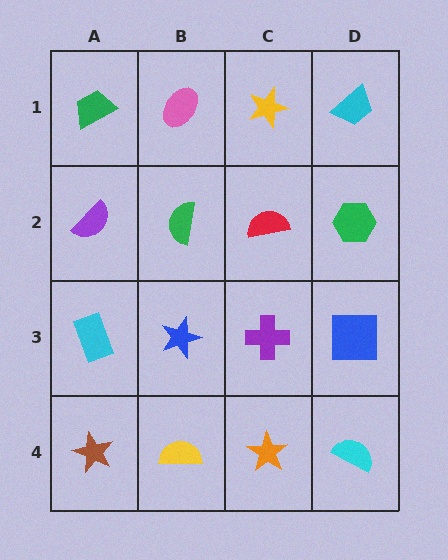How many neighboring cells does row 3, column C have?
4.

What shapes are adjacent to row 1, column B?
A green semicircle (row 2, column B), a green trapezoid (row 1, column A), a yellow star (row 1, column C).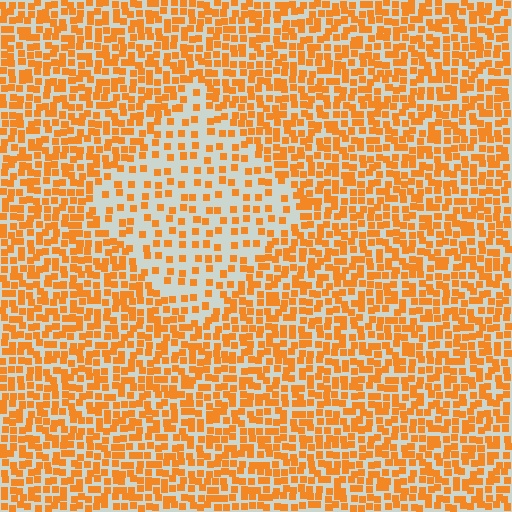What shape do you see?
I see a diamond.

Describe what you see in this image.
The image contains small orange elements arranged at two different densities. A diamond-shaped region is visible where the elements are less densely packed than the surrounding area.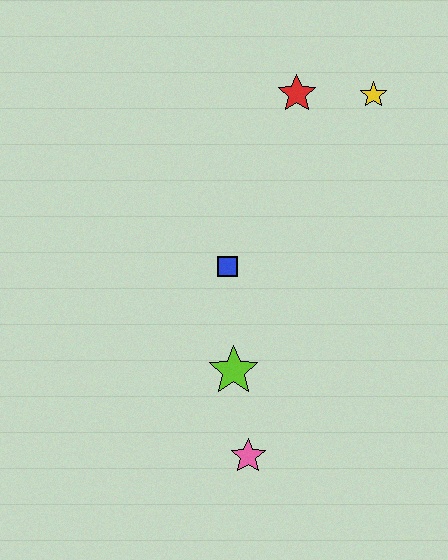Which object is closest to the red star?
The yellow star is closest to the red star.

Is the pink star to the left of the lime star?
No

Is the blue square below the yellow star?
Yes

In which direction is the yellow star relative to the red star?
The yellow star is to the right of the red star.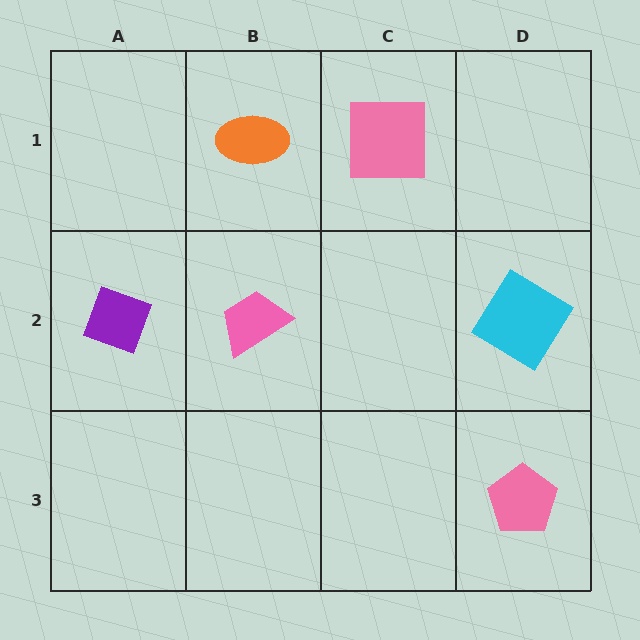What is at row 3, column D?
A pink pentagon.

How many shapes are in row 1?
2 shapes.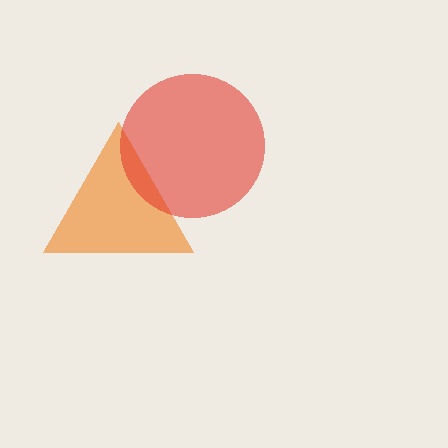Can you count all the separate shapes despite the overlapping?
Yes, there are 2 separate shapes.